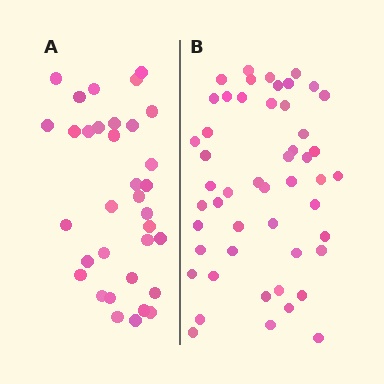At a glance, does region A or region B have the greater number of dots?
Region B (the right region) has more dots.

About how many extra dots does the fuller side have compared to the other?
Region B has approximately 15 more dots than region A.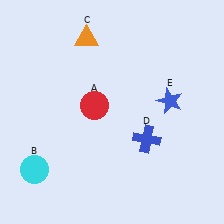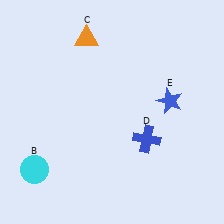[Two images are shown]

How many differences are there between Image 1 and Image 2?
There is 1 difference between the two images.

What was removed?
The red circle (A) was removed in Image 2.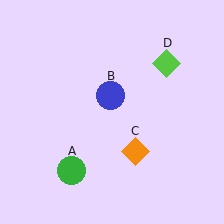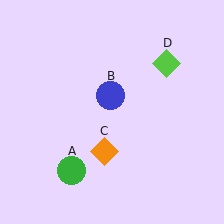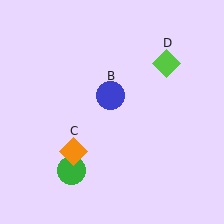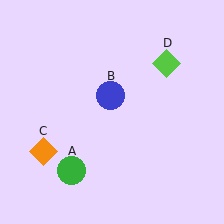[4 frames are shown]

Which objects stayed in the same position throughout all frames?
Green circle (object A) and blue circle (object B) and lime diamond (object D) remained stationary.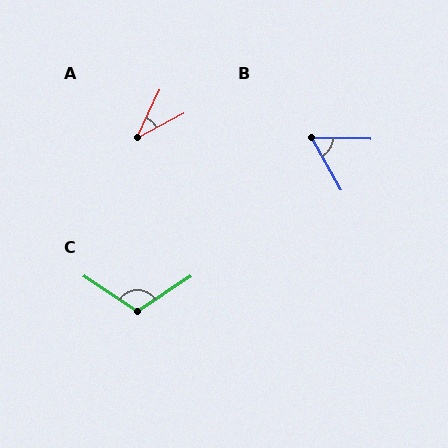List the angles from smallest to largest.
A (37°), B (59°), C (113°).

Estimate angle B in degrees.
Approximately 59 degrees.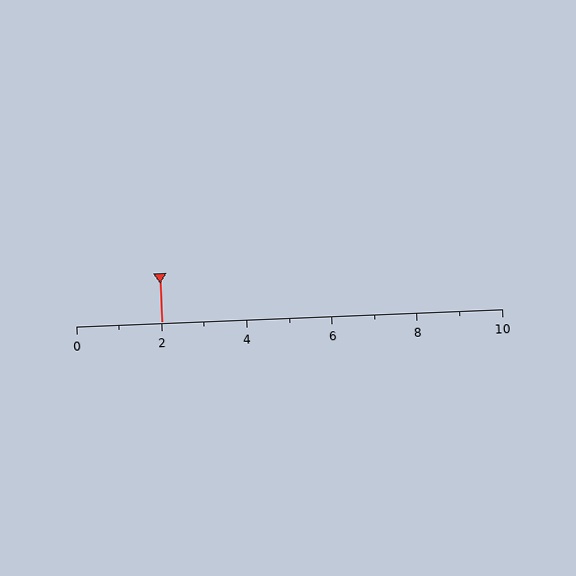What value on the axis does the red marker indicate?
The marker indicates approximately 2.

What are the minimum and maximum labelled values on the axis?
The axis runs from 0 to 10.